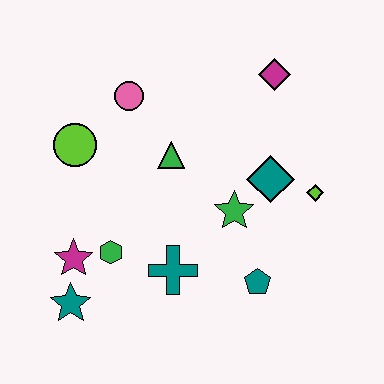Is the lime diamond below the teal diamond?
Yes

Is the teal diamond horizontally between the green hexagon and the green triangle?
No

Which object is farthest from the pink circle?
The teal pentagon is farthest from the pink circle.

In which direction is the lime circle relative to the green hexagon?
The lime circle is above the green hexagon.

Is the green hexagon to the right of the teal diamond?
No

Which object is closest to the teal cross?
The green hexagon is closest to the teal cross.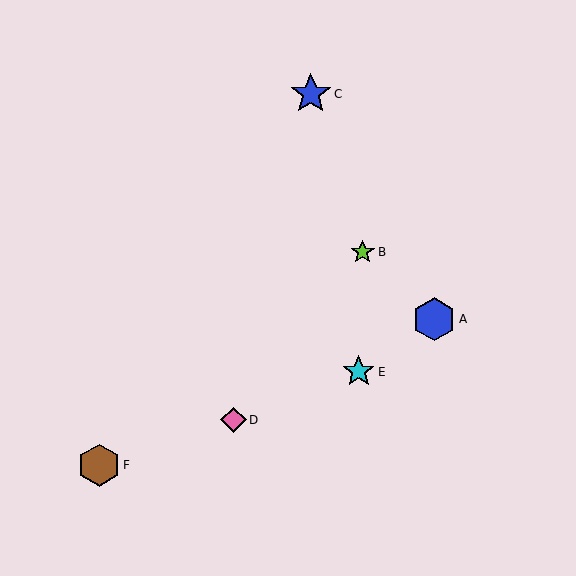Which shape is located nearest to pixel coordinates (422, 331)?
The blue hexagon (labeled A) at (434, 319) is nearest to that location.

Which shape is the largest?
The blue hexagon (labeled A) is the largest.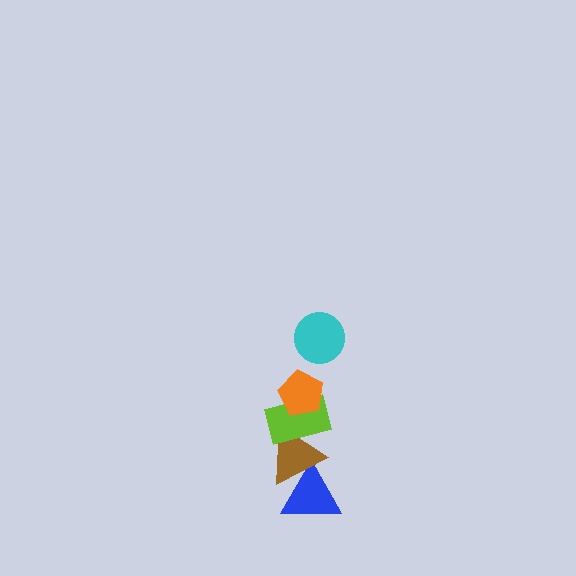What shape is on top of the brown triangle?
The lime rectangle is on top of the brown triangle.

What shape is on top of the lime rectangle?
The orange pentagon is on top of the lime rectangle.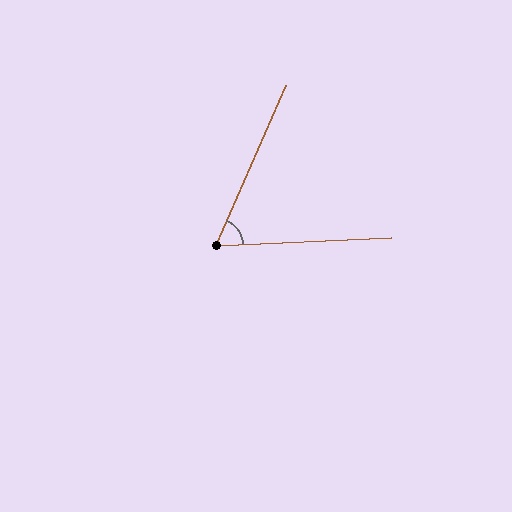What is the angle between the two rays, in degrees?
Approximately 64 degrees.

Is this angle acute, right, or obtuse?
It is acute.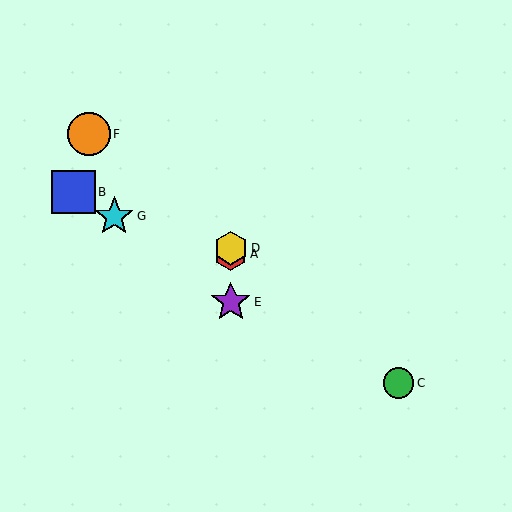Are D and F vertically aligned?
No, D is at x≈231 and F is at x≈89.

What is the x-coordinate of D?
Object D is at x≈231.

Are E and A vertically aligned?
Yes, both are at x≈231.